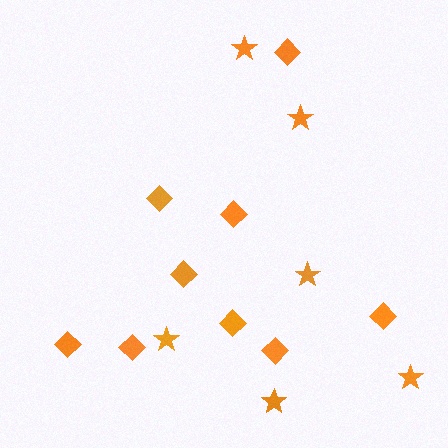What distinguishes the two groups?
There are 2 groups: one group of diamonds (9) and one group of stars (6).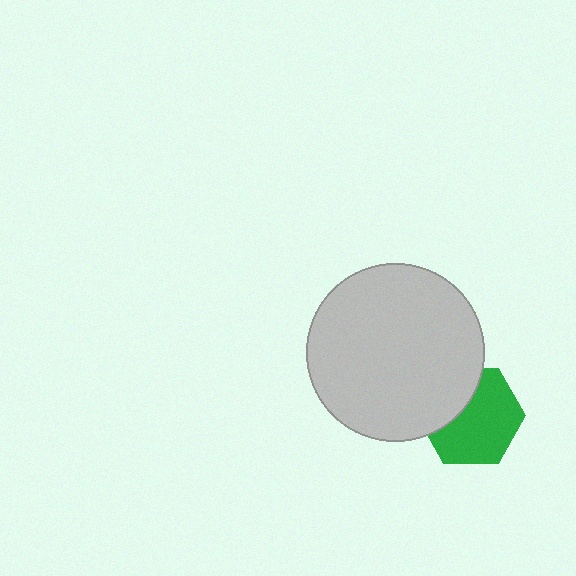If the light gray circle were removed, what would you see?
You would see the complete green hexagon.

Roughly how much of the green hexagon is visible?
Most of it is visible (roughly 67%).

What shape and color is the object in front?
The object in front is a light gray circle.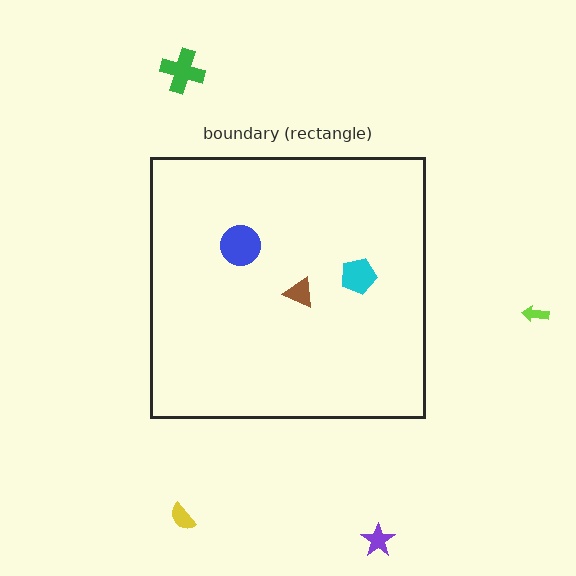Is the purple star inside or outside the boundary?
Outside.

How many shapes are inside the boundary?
3 inside, 4 outside.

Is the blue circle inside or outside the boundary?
Inside.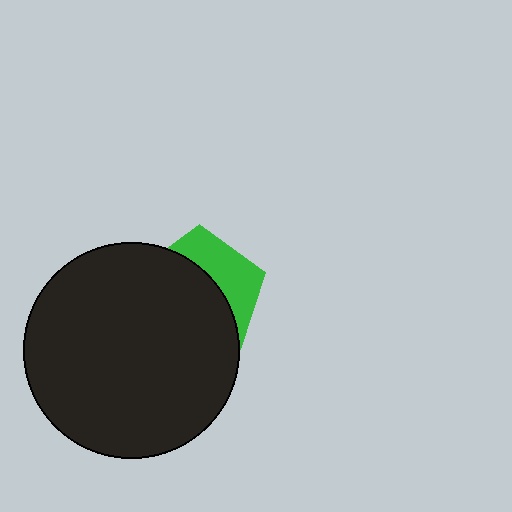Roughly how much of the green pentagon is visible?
A small part of it is visible (roughly 36%).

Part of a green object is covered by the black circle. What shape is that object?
It is a pentagon.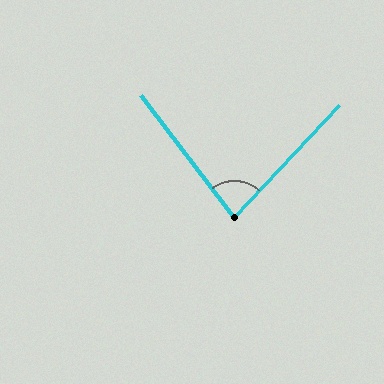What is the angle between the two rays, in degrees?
Approximately 81 degrees.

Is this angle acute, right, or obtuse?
It is acute.